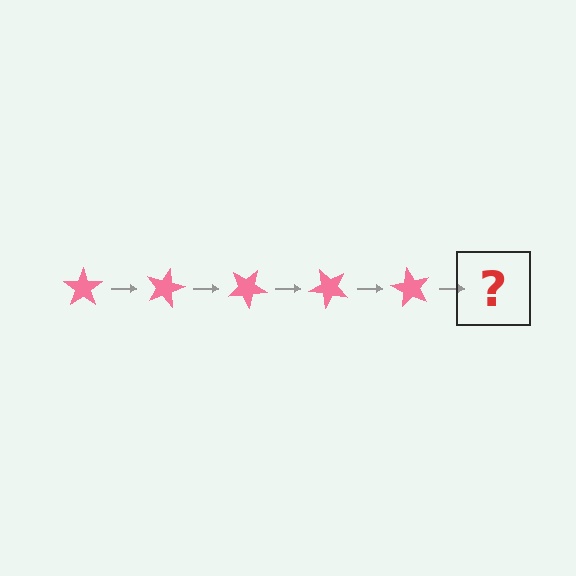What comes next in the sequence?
The next element should be a pink star rotated 75 degrees.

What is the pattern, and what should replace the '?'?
The pattern is that the star rotates 15 degrees each step. The '?' should be a pink star rotated 75 degrees.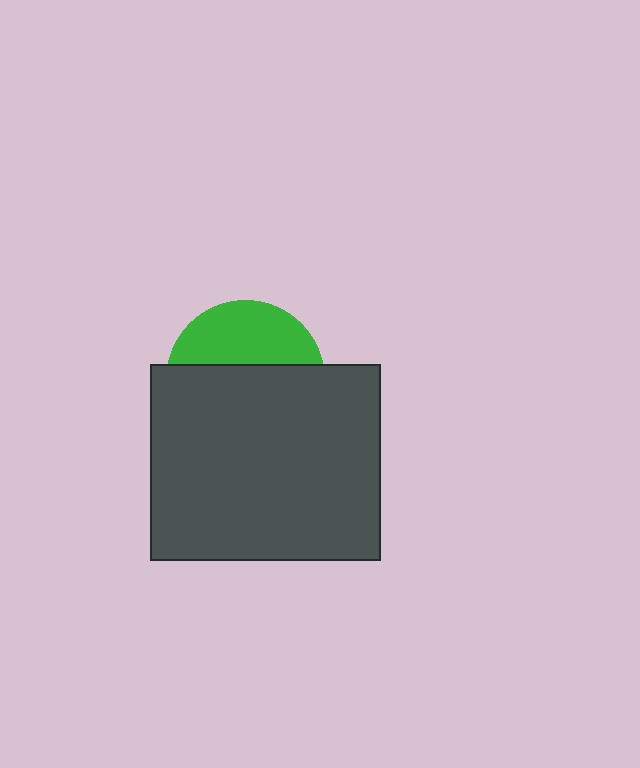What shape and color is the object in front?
The object in front is a dark gray rectangle.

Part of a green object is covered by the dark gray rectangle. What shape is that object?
It is a circle.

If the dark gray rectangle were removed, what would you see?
You would see the complete green circle.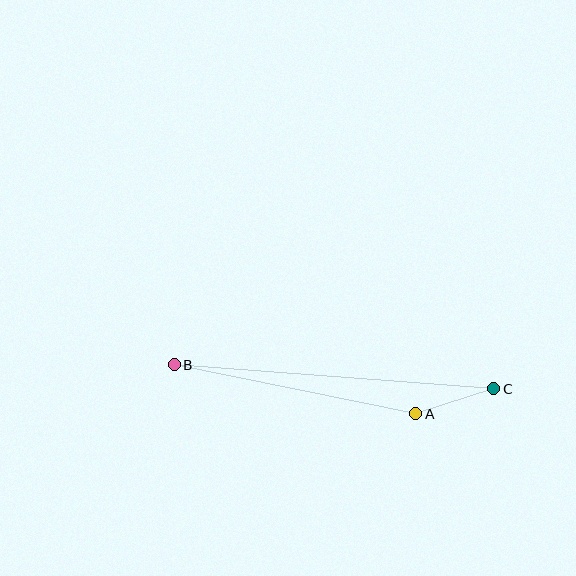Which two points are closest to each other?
Points A and C are closest to each other.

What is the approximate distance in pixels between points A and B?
The distance between A and B is approximately 247 pixels.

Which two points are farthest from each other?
Points B and C are farthest from each other.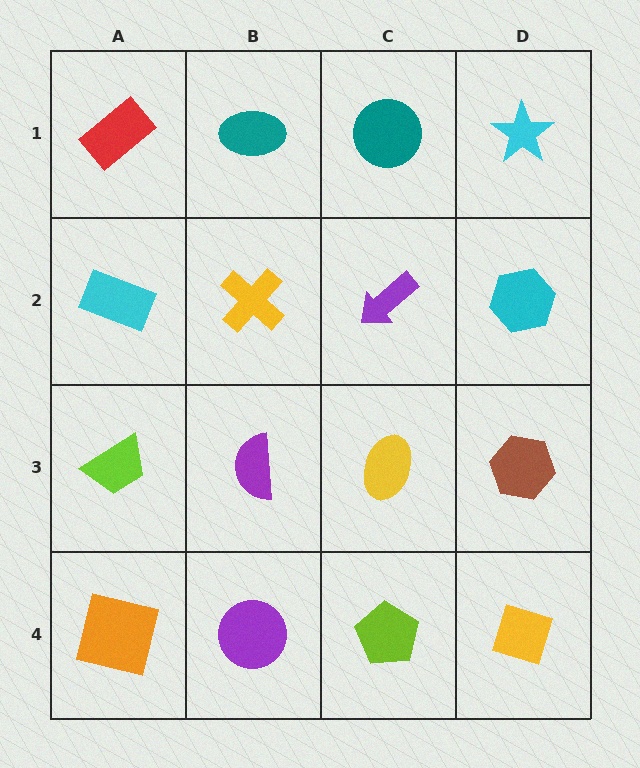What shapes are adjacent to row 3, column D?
A cyan hexagon (row 2, column D), a yellow diamond (row 4, column D), a yellow ellipse (row 3, column C).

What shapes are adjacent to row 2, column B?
A teal ellipse (row 1, column B), a purple semicircle (row 3, column B), a cyan rectangle (row 2, column A), a purple arrow (row 2, column C).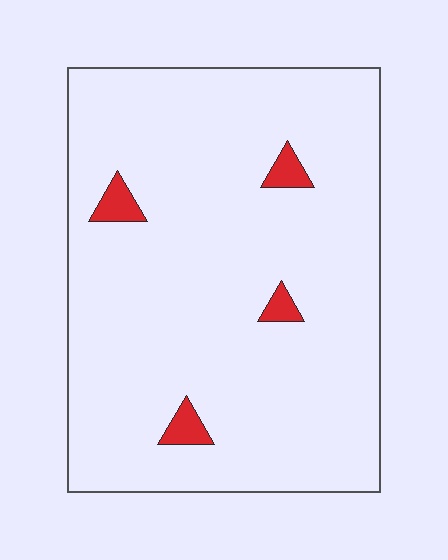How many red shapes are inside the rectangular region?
4.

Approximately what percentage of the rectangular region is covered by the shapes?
Approximately 5%.